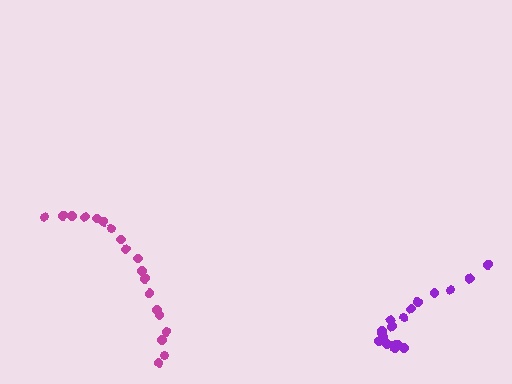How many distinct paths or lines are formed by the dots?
There are 2 distinct paths.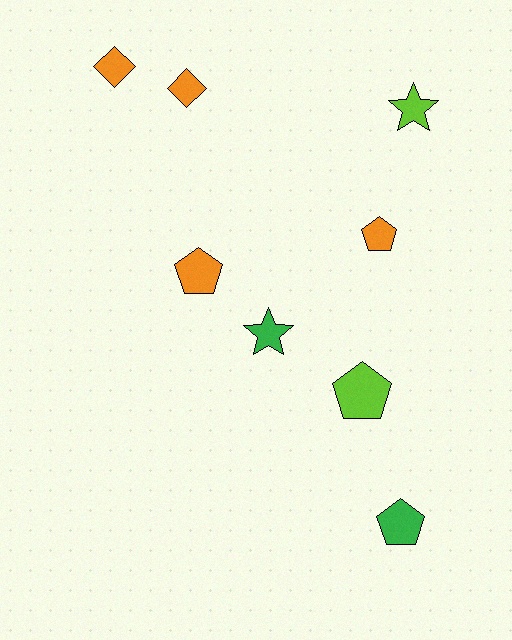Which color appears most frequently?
Orange, with 4 objects.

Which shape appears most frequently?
Pentagon, with 4 objects.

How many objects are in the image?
There are 8 objects.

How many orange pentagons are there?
There are 2 orange pentagons.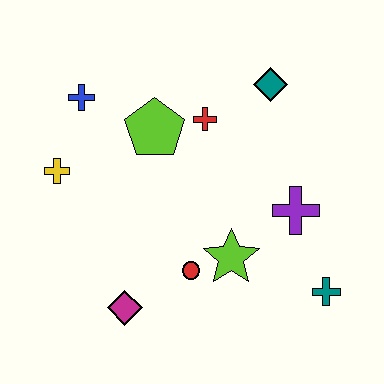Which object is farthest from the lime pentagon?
The teal cross is farthest from the lime pentagon.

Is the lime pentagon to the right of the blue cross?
Yes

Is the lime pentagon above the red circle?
Yes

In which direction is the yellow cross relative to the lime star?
The yellow cross is to the left of the lime star.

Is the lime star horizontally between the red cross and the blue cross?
No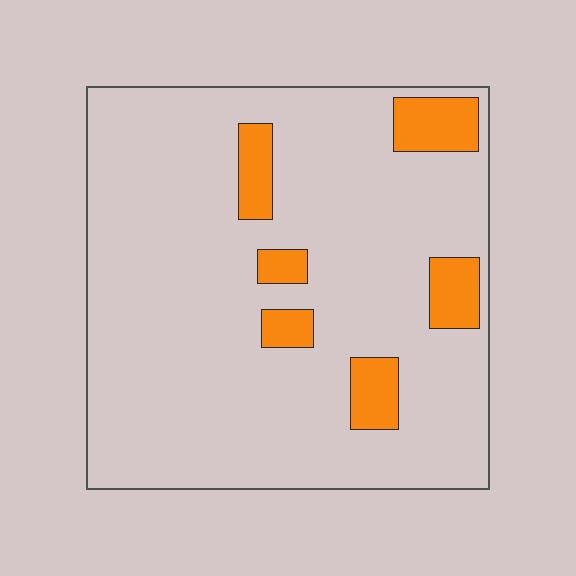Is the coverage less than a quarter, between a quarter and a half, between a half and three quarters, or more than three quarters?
Less than a quarter.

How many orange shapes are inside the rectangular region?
6.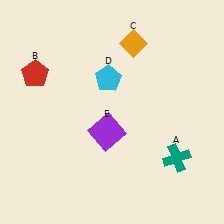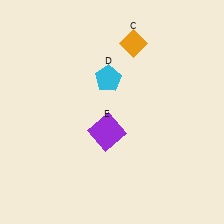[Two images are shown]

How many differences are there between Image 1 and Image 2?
There are 2 differences between the two images.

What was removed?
The teal cross (A), the red pentagon (B) were removed in Image 2.